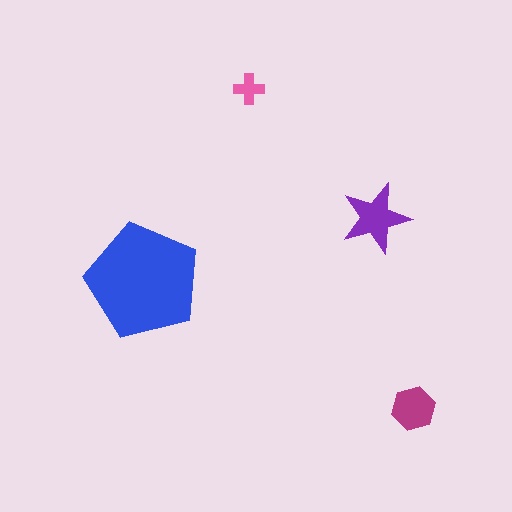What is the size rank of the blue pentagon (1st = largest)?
1st.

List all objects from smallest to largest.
The pink cross, the magenta hexagon, the purple star, the blue pentagon.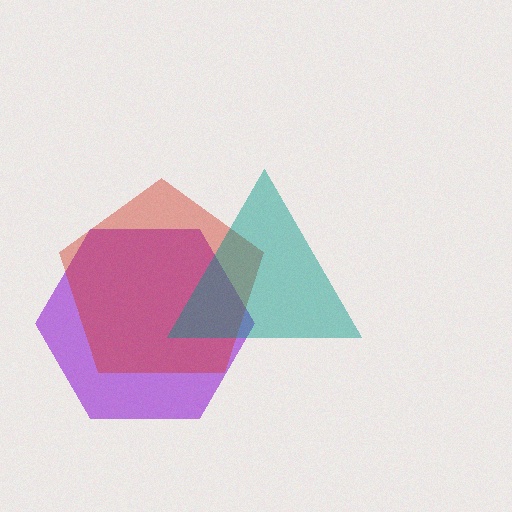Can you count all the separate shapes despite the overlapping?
Yes, there are 3 separate shapes.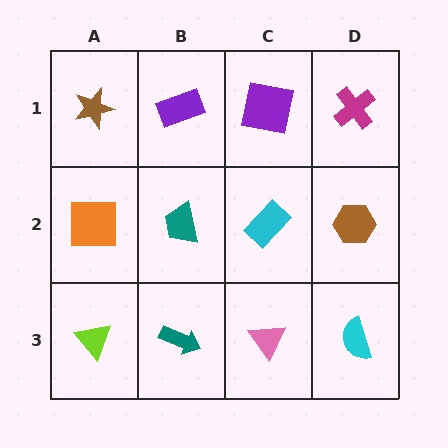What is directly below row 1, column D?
A brown hexagon.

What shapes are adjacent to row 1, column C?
A cyan rectangle (row 2, column C), a purple rectangle (row 1, column B), a magenta cross (row 1, column D).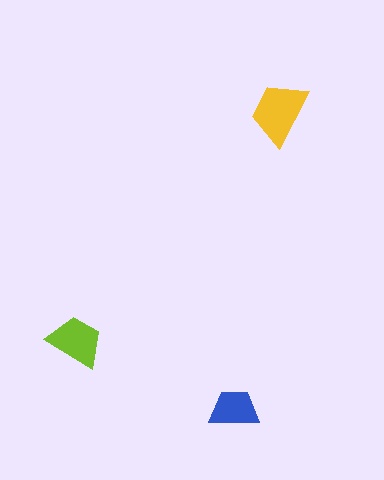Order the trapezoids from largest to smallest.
the yellow one, the lime one, the blue one.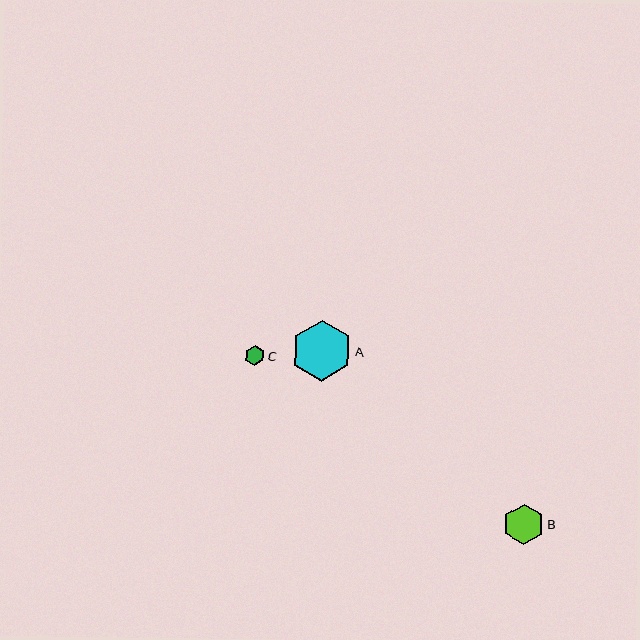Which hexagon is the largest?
Hexagon A is the largest with a size of approximately 61 pixels.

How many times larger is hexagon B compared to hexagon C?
Hexagon B is approximately 2.0 times the size of hexagon C.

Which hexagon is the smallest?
Hexagon C is the smallest with a size of approximately 20 pixels.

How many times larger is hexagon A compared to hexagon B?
Hexagon A is approximately 1.5 times the size of hexagon B.